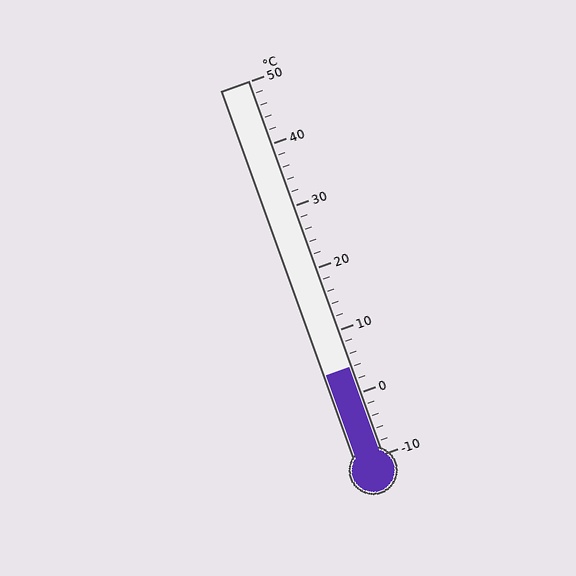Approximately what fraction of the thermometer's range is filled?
The thermometer is filled to approximately 25% of its range.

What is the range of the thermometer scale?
The thermometer scale ranges from -10°C to 50°C.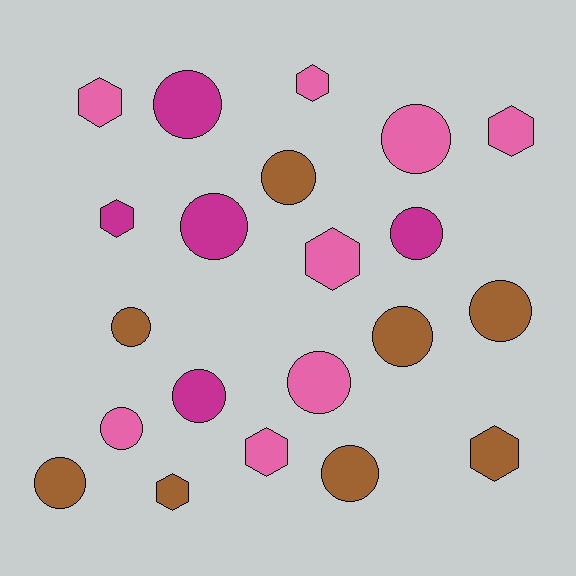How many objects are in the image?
There are 21 objects.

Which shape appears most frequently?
Circle, with 13 objects.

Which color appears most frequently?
Pink, with 8 objects.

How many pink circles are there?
There are 3 pink circles.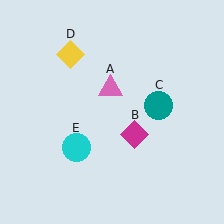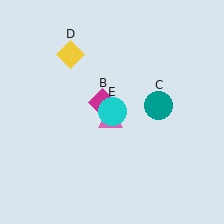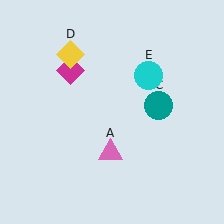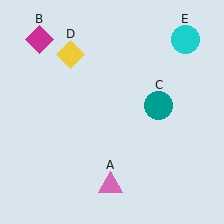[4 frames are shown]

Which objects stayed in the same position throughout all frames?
Teal circle (object C) and yellow diamond (object D) remained stationary.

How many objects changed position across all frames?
3 objects changed position: pink triangle (object A), magenta diamond (object B), cyan circle (object E).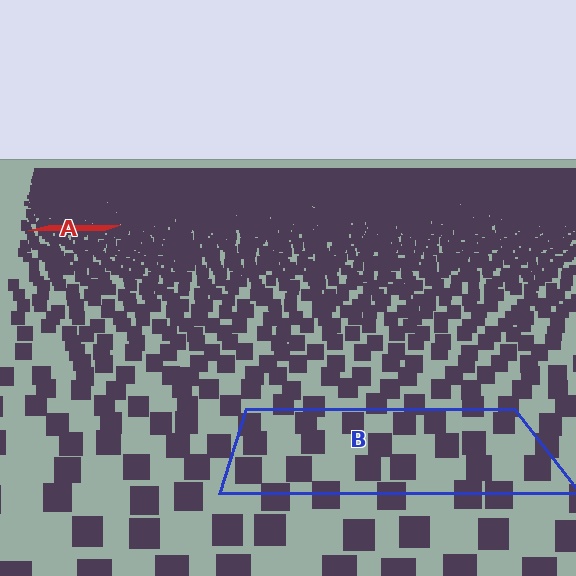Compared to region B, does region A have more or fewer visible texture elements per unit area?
Region A has more texture elements per unit area — they are packed more densely because it is farther away.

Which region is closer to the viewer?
Region B is closer. The texture elements there are larger and more spread out.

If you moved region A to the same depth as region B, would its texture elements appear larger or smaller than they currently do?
They would appear larger. At a closer depth, the same texture elements are projected at a bigger on-screen size.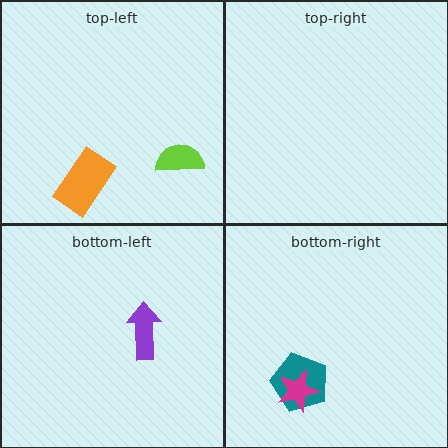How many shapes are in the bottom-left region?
1.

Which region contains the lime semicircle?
The top-left region.